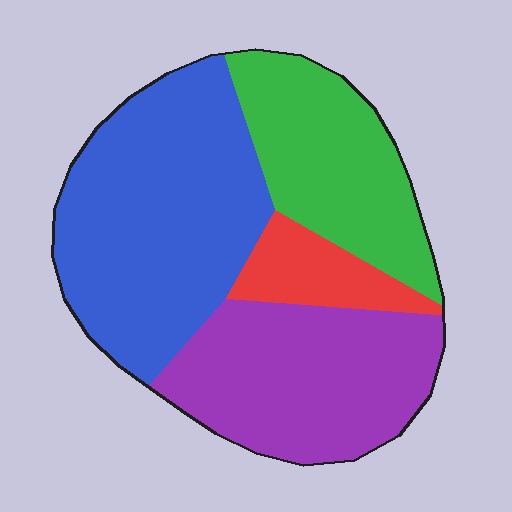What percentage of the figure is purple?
Purple covers around 30% of the figure.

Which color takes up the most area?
Blue, at roughly 40%.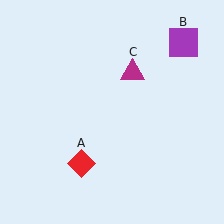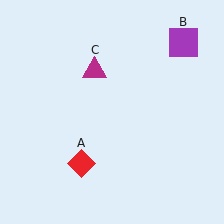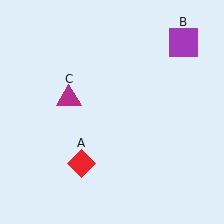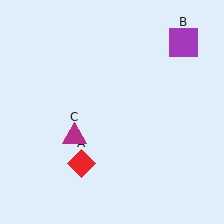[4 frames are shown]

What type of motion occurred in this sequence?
The magenta triangle (object C) rotated counterclockwise around the center of the scene.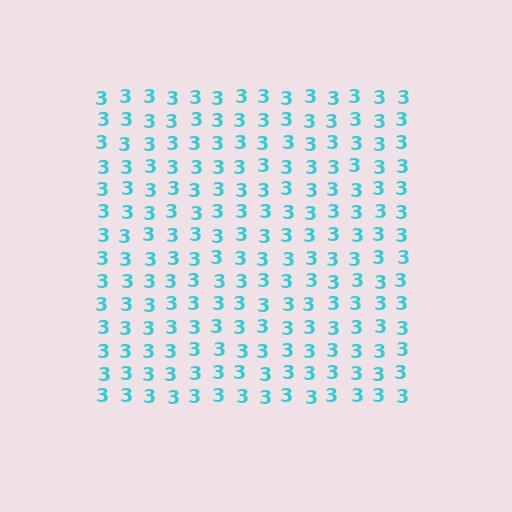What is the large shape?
The large shape is a square.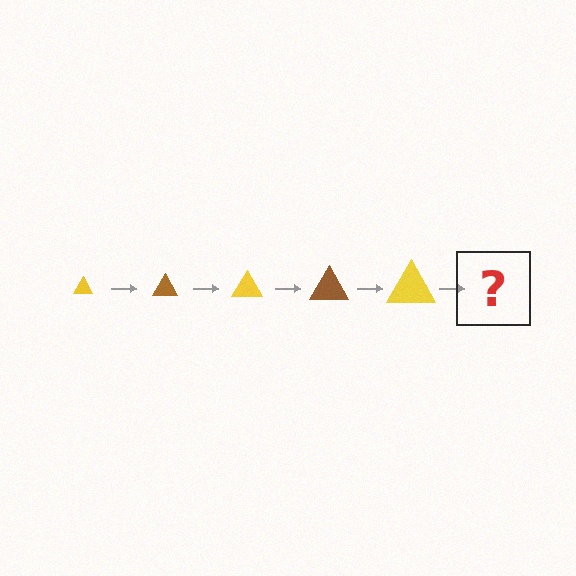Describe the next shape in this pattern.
It should be a brown triangle, larger than the previous one.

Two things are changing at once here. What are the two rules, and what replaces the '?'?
The two rules are that the triangle grows larger each step and the color cycles through yellow and brown. The '?' should be a brown triangle, larger than the previous one.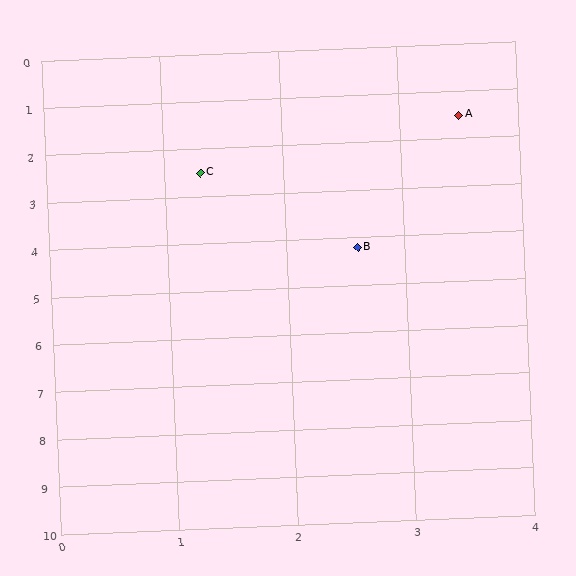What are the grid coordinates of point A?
Point A is at approximately (3.5, 1.5).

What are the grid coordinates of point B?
Point B is at approximately (2.6, 4.2).